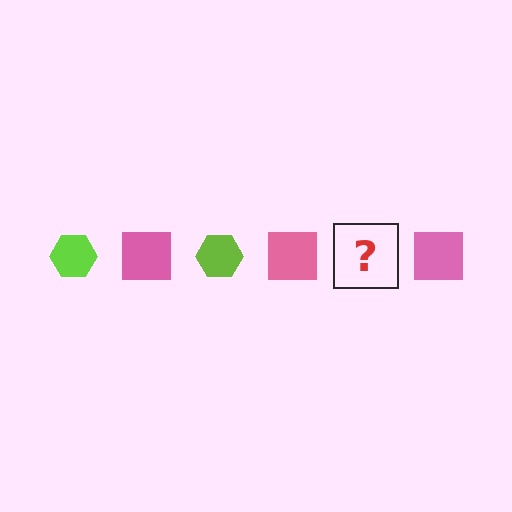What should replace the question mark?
The question mark should be replaced with a lime hexagon.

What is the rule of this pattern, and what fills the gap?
The rule is that the pattern alternates between lime hexagon and pink square. The gap should be filled with a lime hexagon.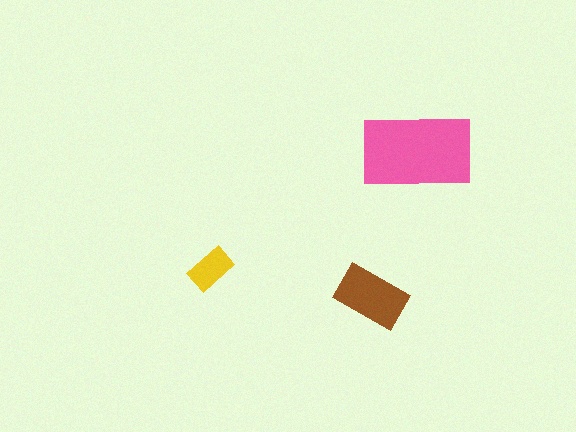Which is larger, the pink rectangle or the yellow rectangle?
The pink one.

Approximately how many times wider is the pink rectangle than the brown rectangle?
About 1.5 times wider.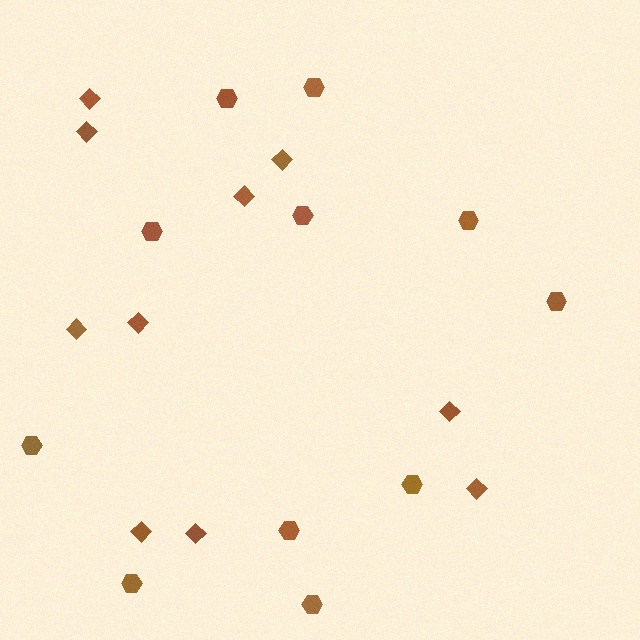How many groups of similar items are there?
There are 2 groups: one group of hexagons (11) and one group of diamonds (10).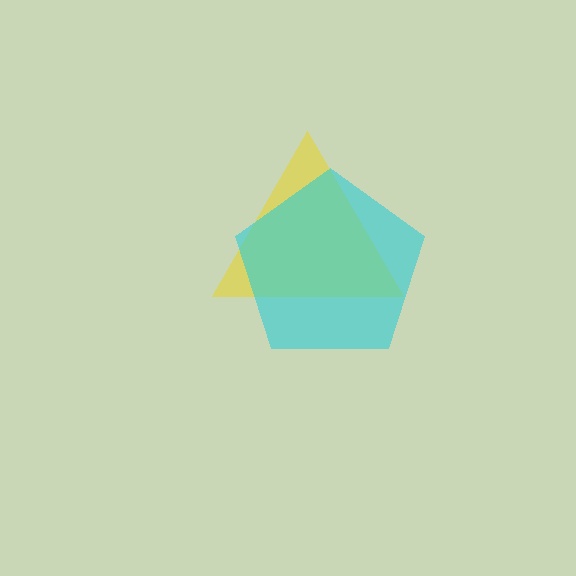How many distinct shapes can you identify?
There are 2 distinct shapes: a yellow triangle, a cyan pentagon.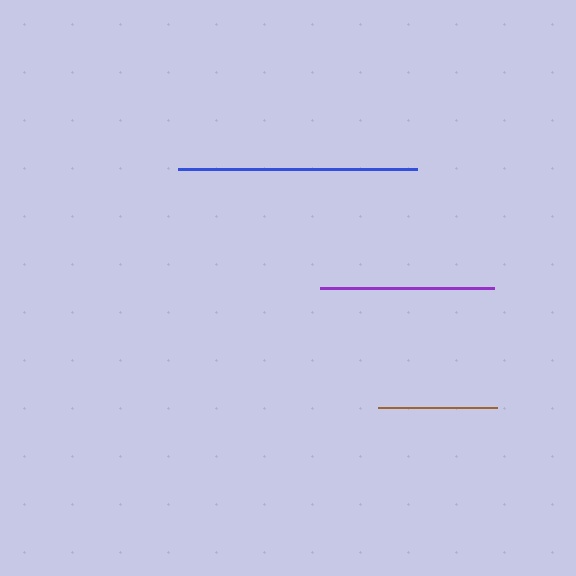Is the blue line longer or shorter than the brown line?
The blue line is longer than the brown line.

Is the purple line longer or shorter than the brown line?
The purple line is longer than the brown line.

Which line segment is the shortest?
The brown line is the shortest at approximately 119 pixels.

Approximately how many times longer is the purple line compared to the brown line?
The purple line is approximately 1.5 times the length of the brown line.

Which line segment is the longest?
The blue line is the longest at approximately 239 pixels.